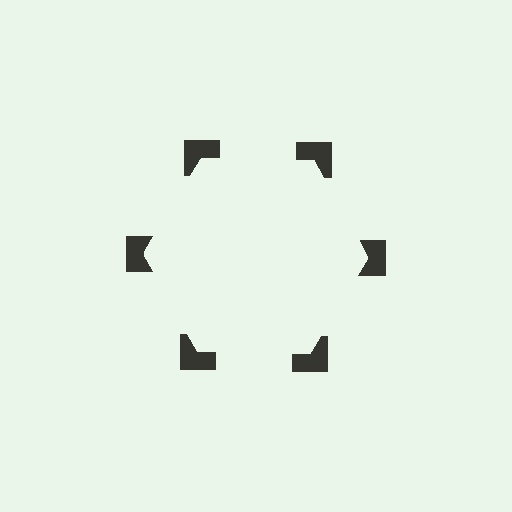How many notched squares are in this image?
There are 6 — one at each vertex of the illusory hexagon.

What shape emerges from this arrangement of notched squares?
An illusory hexagon — its edges are inferred from the aligned wedge cuts in the notched squares, not physically drawn.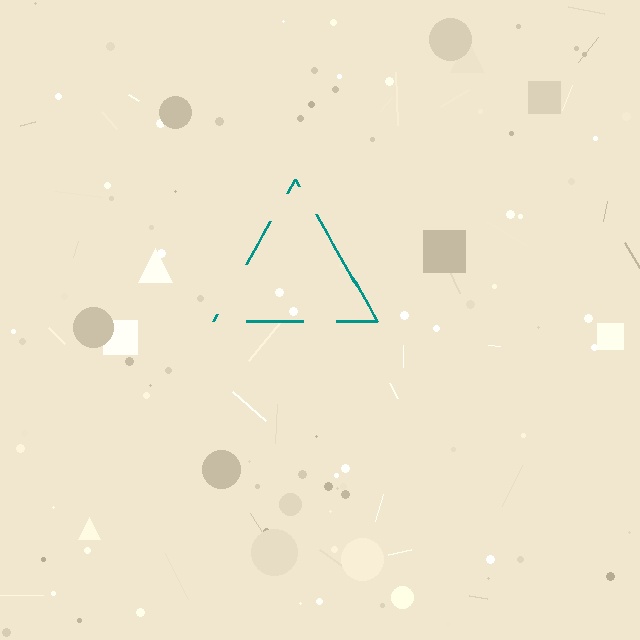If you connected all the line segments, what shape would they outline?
They would outline a triangle.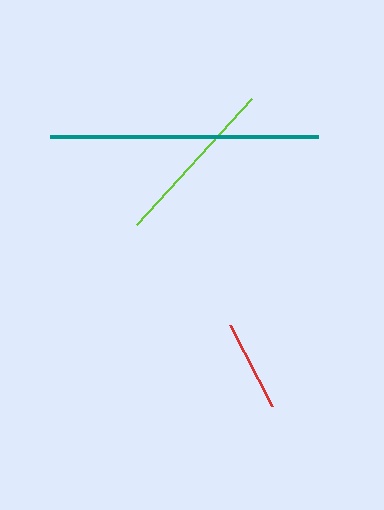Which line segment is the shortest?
The red line is the shortest at approximately 91 pixels.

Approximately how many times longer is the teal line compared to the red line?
The teal line is approximately 2.9 times the length of the red line.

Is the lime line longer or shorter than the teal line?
The teal line is longer than the lime line.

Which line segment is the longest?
The teal line is the longest at approximately 267 pixels.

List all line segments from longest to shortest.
From longest to shortest: teal, lime, red.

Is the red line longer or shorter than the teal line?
The teal line is longer than the red line.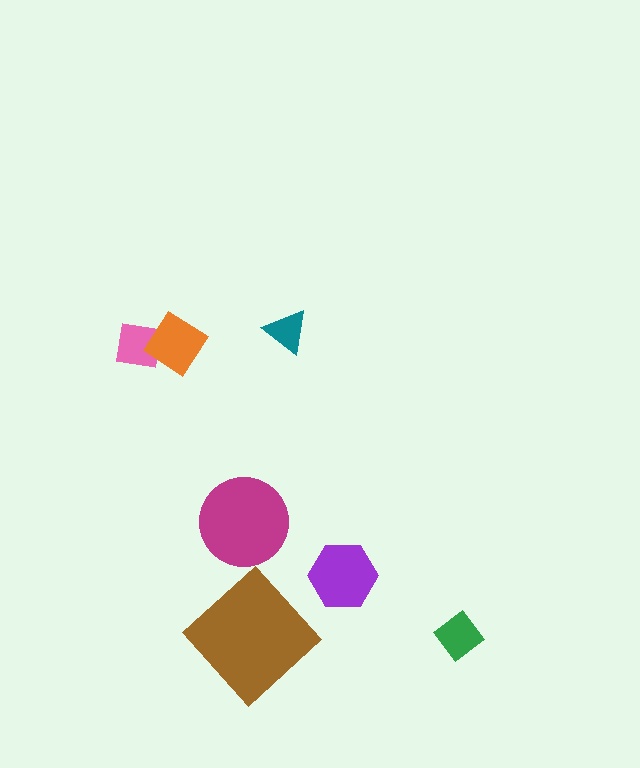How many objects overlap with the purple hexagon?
0 objects overlap with the purple hexagon.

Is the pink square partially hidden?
Yes, it is partially covered by another shape.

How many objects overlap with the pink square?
1 object overlaps with the pink square.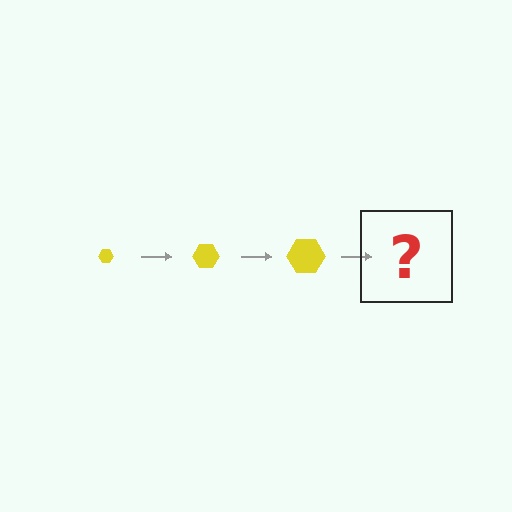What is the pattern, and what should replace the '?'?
The pattern is that the hexagon gets progressively larger each step. The '?' should be a yellow hexagon, larger than the previous one.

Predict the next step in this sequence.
The next step is a yellow hexagon, larger than the previous one.